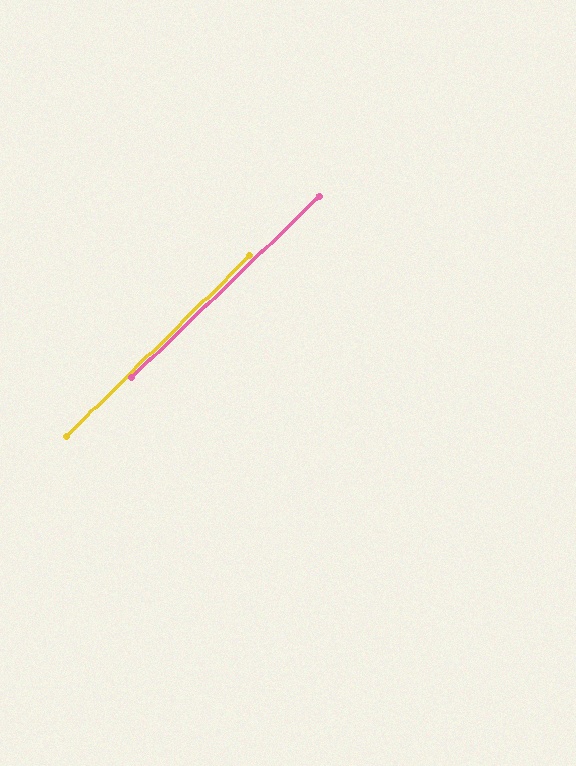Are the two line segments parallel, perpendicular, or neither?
Parallel — their directions differ by only 0.6°.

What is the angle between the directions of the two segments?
Approximately 1 degree.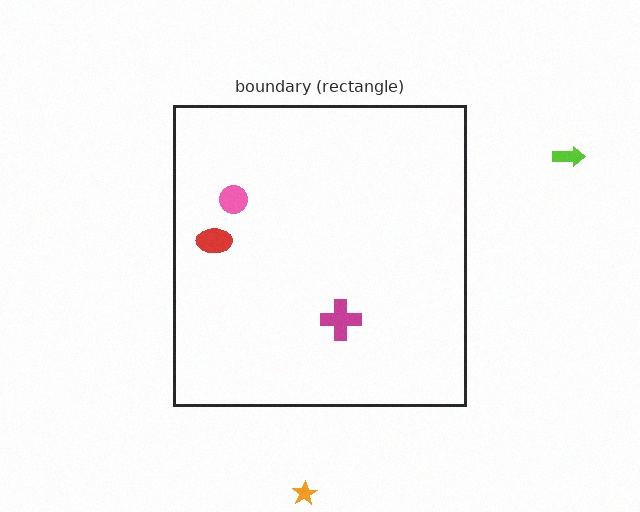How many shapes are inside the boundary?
3 inside, 2 outside.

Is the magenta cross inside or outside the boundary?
Inside.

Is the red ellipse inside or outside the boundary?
Inside.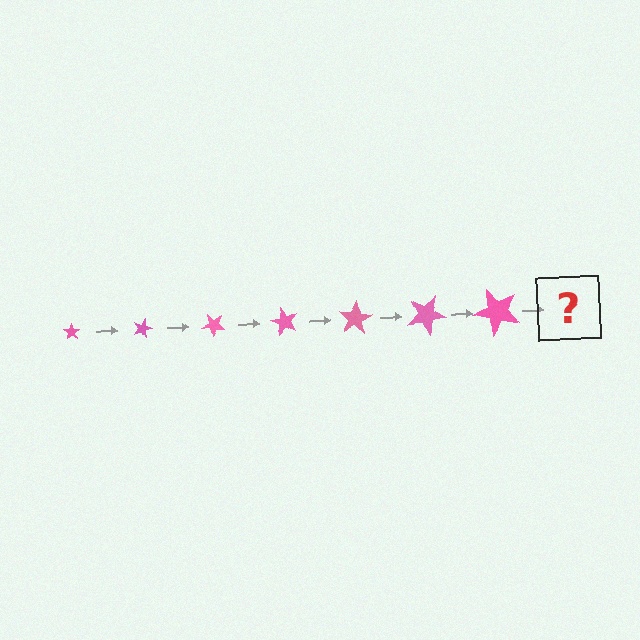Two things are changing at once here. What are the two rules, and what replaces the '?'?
The two rules are that the star grows larger each step and it rotates 20 degrees each step. The '?' should be a star, larger than the previous one and rotated 140 degrees from the start.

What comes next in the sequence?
The next element should be a star, larger than the previous one and rotated 140 degrees from the start.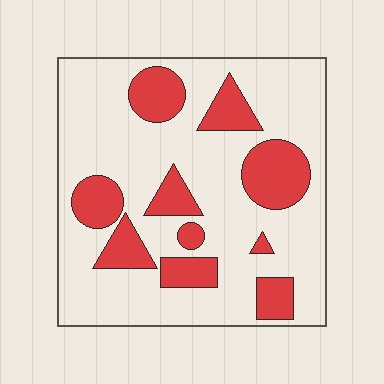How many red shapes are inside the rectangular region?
10.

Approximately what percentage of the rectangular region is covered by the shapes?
Approximately 25%.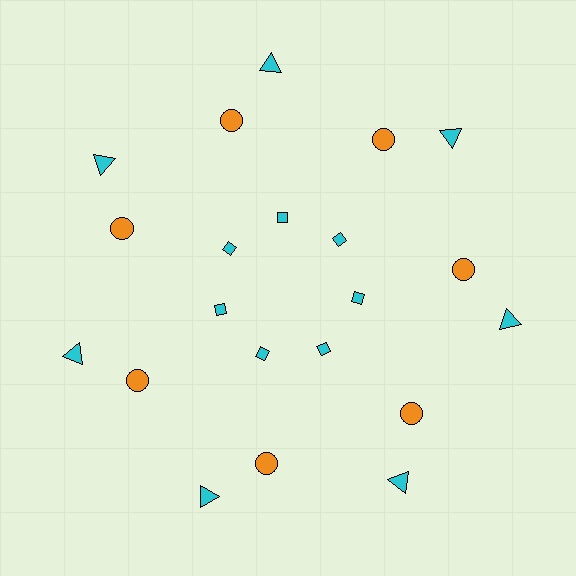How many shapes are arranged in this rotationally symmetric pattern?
There are 21 shapes, arranged in 7 groups of 3.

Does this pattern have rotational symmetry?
Yes, this pattern has 7-fold rotational symmetry. It looks the same after rotating 51 degrees around the center.